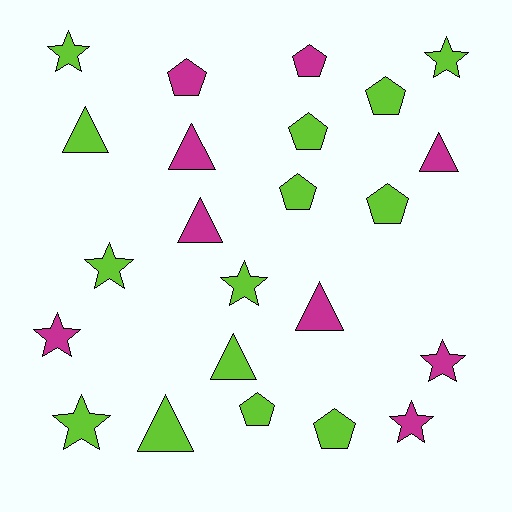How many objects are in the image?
There are 23 objects.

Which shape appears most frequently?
Star, with 8 objects.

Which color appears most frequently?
Lime, with 14 objects.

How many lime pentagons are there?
There are 6 lime pentagons.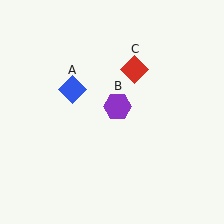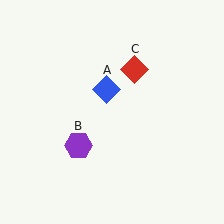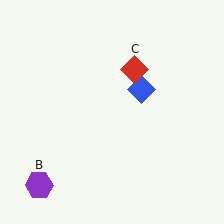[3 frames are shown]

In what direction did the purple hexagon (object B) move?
The purple hexagon (object B) moved down and to the left.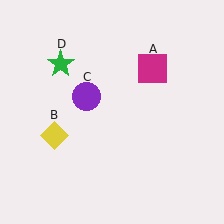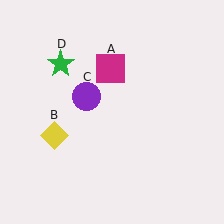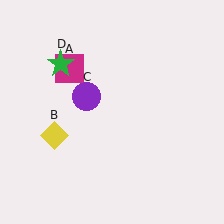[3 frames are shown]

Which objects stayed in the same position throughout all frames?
Yellow diamond (object B) and purple circle (object C) and green star (object D) remained stationary.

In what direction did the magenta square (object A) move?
The magenta square (object A) moved left.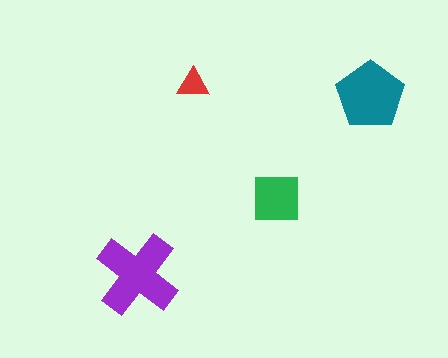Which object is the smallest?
The red triangle.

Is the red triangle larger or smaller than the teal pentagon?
Smaller.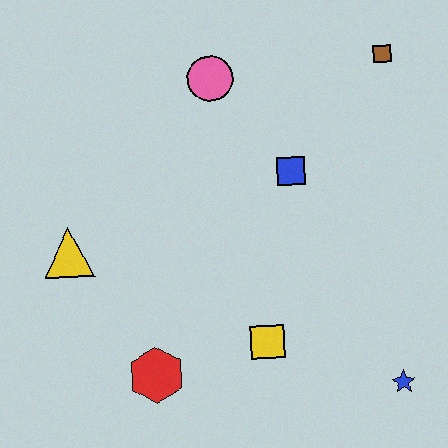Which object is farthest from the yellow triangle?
The brown square is farthest from the yellow triangle.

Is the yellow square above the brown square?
No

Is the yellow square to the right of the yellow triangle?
Yes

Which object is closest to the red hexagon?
The yellow square is closest to the red hexagon.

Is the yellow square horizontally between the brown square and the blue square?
No